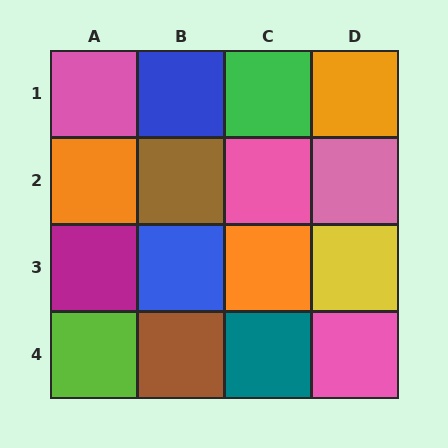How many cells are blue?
2 cells are blue.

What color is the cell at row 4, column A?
Lime.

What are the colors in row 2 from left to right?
Orange, brown, pink, pink.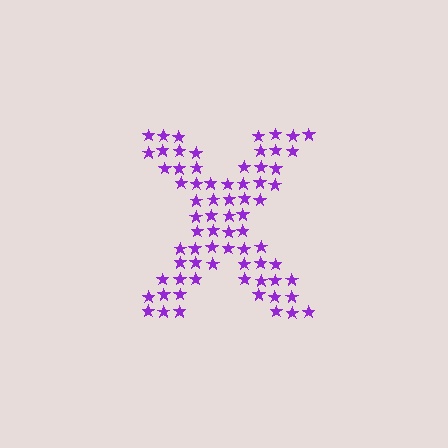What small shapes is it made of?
It is made of small stars.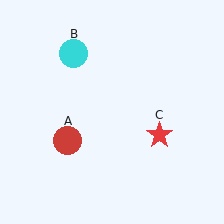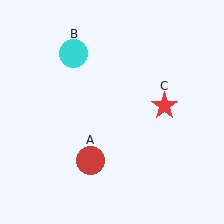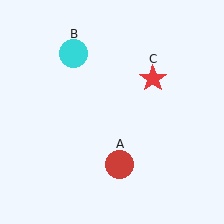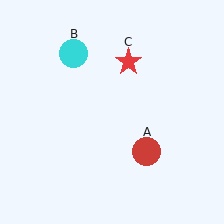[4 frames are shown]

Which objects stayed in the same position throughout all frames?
Cyan circle (object B) remained stationary.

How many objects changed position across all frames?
2 objects changed position: red circle (object A), red star (object C).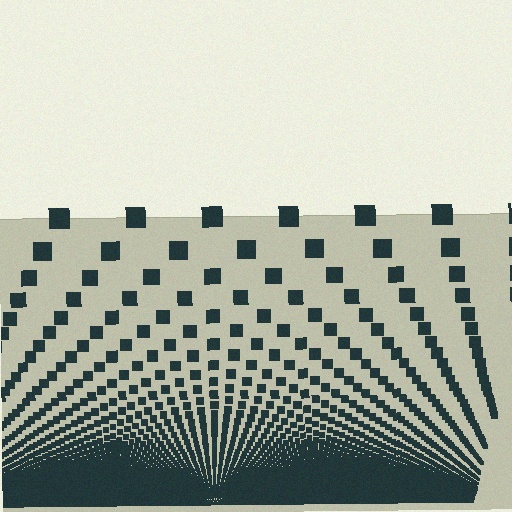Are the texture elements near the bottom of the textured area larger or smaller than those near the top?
Smaller. The gradient is inverted — elements near the bottom are smaller and denser.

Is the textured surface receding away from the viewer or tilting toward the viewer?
The surface appears to tilt toward the viewer. Texture elements get larger and sparser toward the top.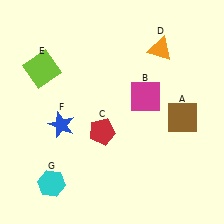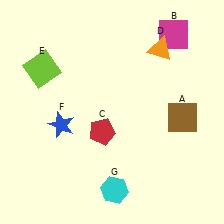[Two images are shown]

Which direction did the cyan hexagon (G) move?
The cyan hexagon (G) moved right.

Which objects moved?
The objects that moved are: the magenta square (B), the cyan hexagon (G).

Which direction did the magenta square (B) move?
The magenta square (B) moved up.